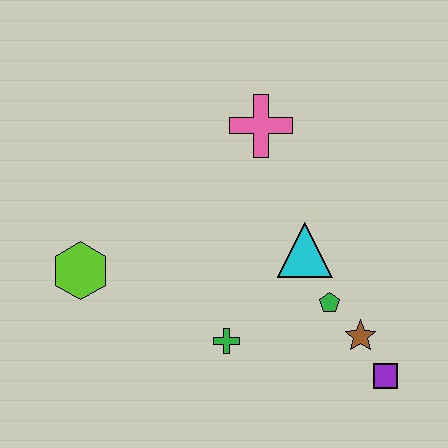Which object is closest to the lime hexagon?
The green cross is closest to the lime hexagon.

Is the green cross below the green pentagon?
Yes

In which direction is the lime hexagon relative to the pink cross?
The lime hexagon is to the left of the pink cross.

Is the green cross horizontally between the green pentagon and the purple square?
No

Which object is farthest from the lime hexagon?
The purple square is farthest from the lime hexagon.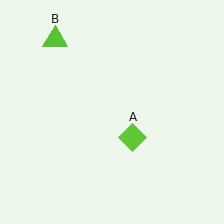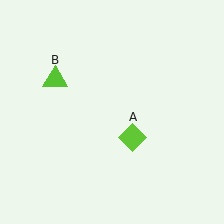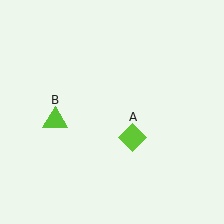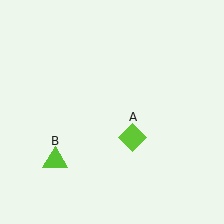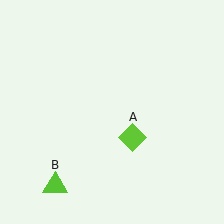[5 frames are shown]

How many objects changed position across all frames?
1 object changed position: lime triangle (object B).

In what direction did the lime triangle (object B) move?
The lime triangle (object B) moved down.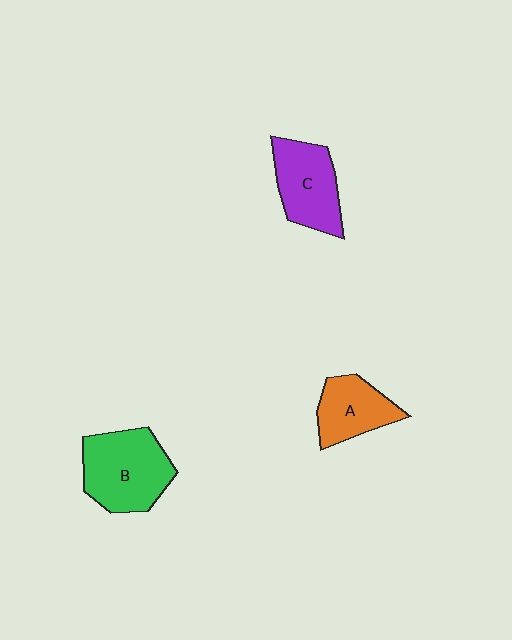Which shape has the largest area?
Shape B (green).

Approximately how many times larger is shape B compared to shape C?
Approximately 1.2 times.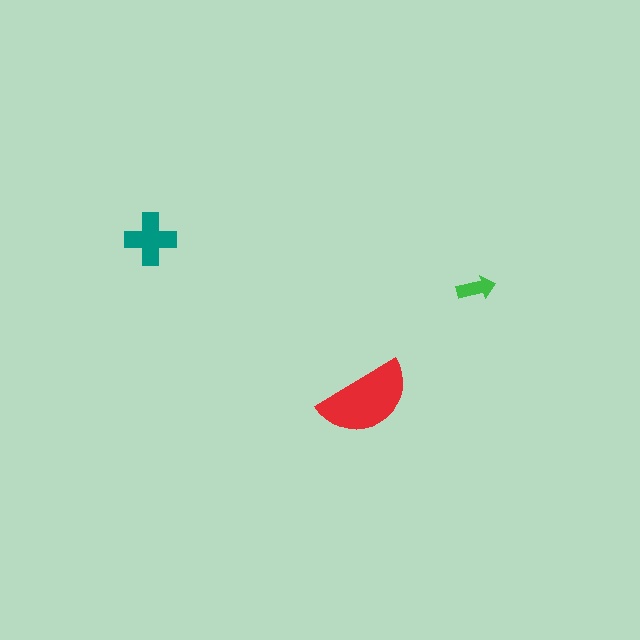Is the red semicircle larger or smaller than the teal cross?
Larger.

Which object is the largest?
The red semicircle.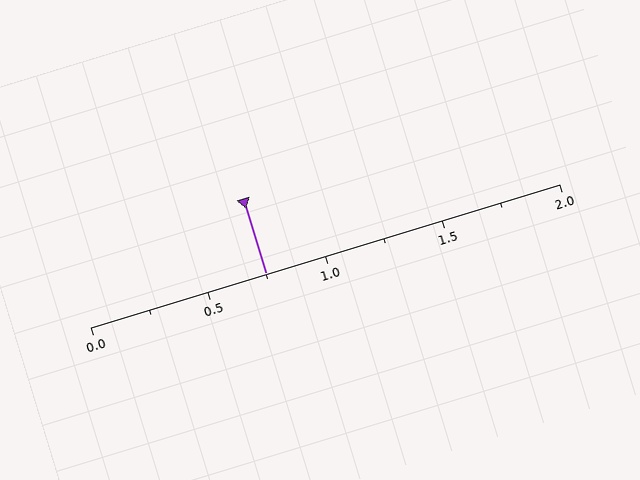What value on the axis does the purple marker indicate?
The marker indicates approximately 0.75.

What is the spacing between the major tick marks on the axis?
The major ticks are spaced 0.5 apart.